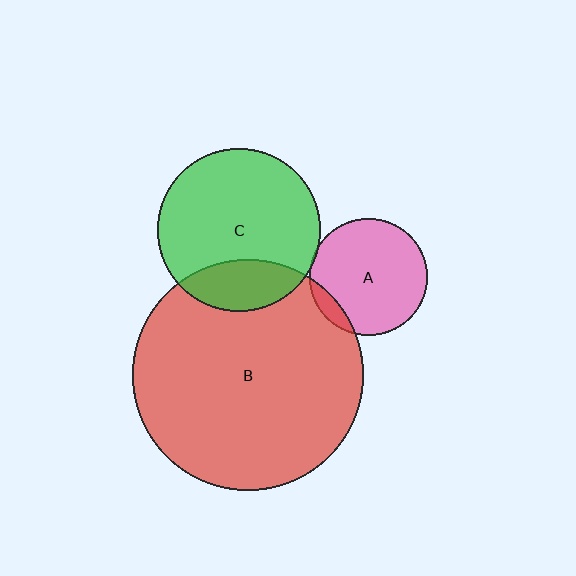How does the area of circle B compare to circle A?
Approximately 3.9 times.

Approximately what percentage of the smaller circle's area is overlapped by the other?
Approximately 20%.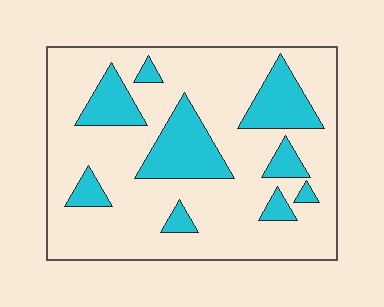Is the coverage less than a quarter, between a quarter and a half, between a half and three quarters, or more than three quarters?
Less than a quarter.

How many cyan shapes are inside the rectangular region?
9.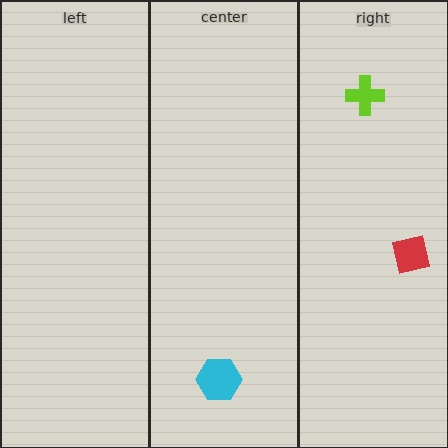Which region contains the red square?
The right region.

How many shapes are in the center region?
1.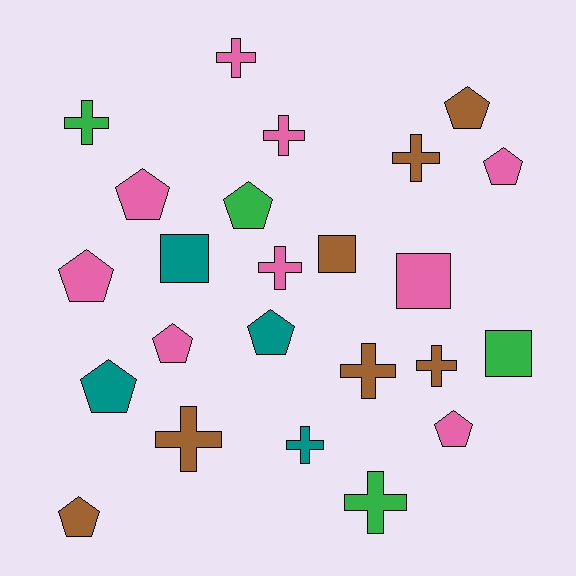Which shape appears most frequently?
Pentagon, with 10 objects.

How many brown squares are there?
There is 1 brown square.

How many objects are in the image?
There are 24 objects.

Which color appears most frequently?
Pink, with 9 objects.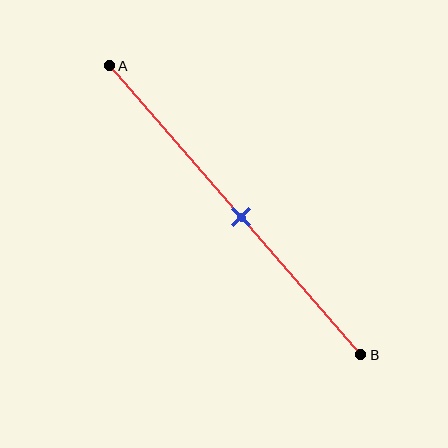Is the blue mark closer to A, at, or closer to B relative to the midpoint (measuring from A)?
The blue mark is approximately at the midpoint of segment AB.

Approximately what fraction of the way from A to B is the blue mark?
The blue mark is approximately 55% of the way from A to B.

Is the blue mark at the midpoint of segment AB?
Yes, the mark is approximately at the midpoint.